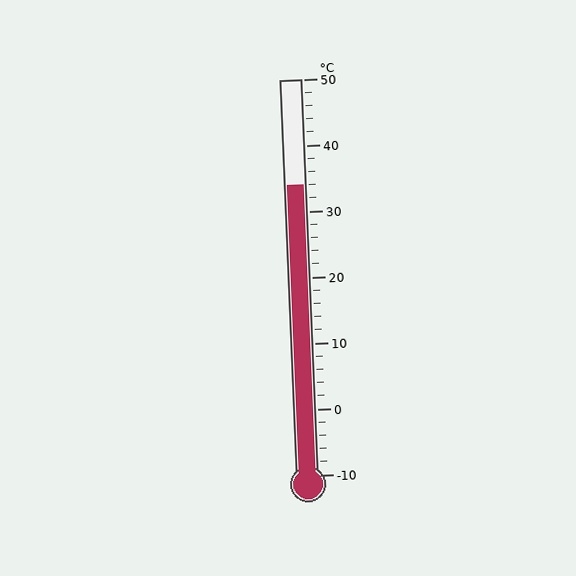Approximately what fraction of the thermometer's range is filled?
The thermometer is filled to approximately 75% of its range.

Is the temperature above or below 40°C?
The temperature is below 40°C.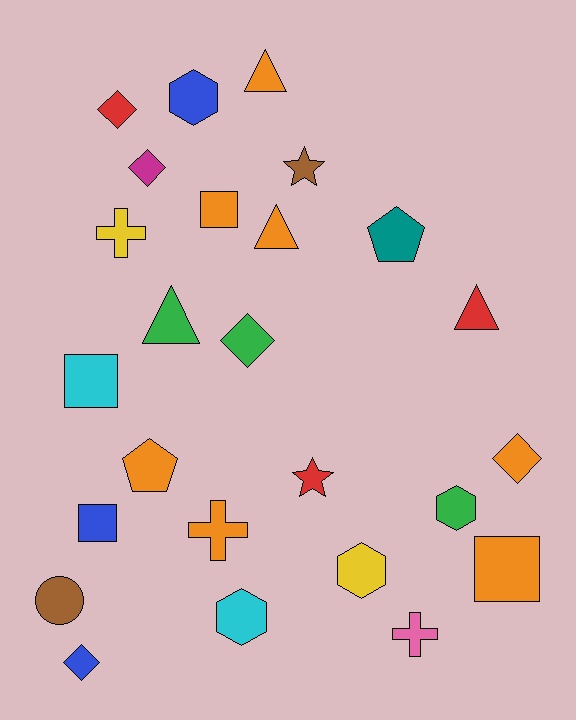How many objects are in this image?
There are 25 objects.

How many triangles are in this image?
There are 4 triangles.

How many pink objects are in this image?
There is 1 pink object.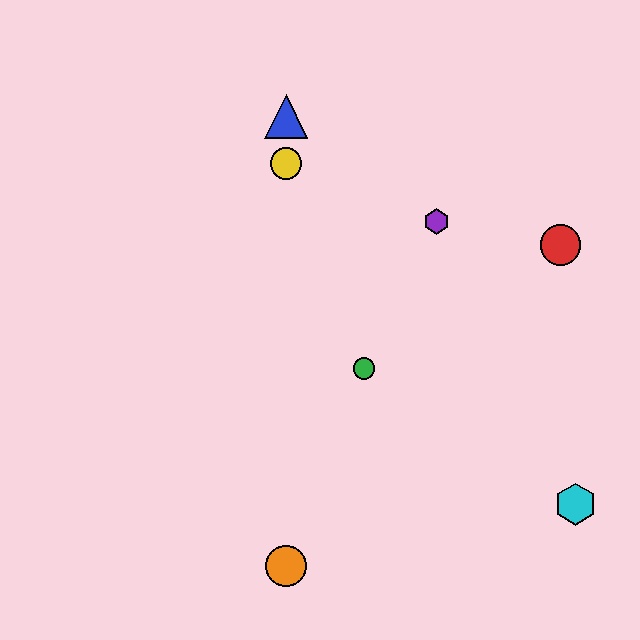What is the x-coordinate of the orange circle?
The orange circle is at x≈286.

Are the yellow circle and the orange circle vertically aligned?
Yes, both are at x≈286.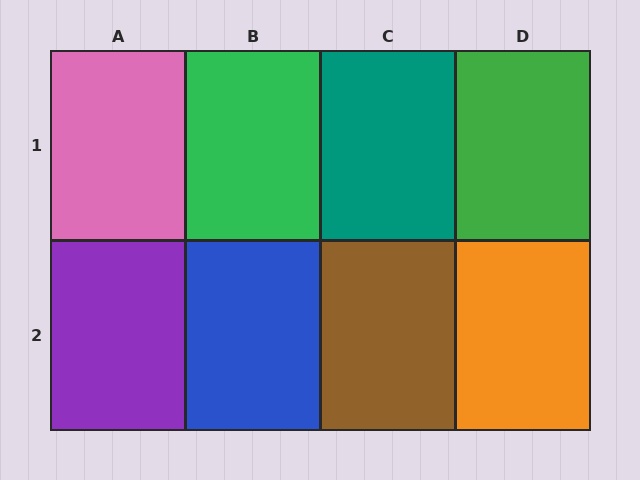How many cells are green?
2 cells are green.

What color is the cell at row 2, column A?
Purple.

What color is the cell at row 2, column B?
Blue.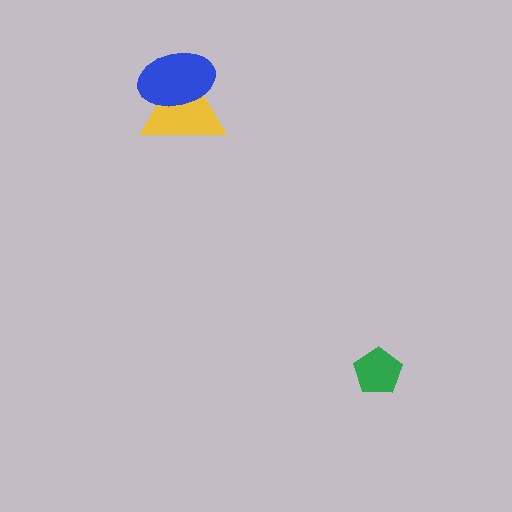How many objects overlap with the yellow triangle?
1 object overlaps with the yellow triangle.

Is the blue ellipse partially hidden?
No, no other shape covers it.